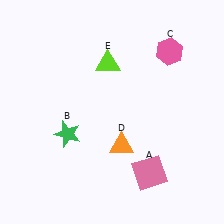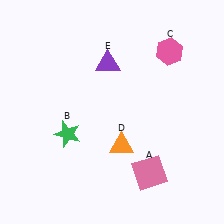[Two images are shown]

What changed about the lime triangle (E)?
In Image 1, E is lime. In Image 2, it changed to purple.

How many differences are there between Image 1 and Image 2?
There is 1 difference between the two images.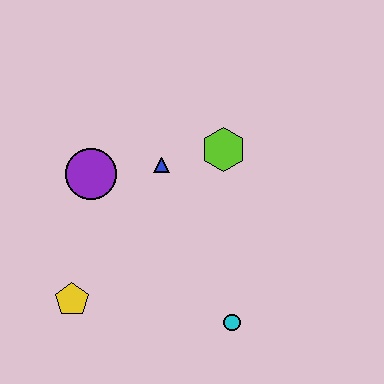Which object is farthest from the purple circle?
The cyan circle is farthest from the purple circle.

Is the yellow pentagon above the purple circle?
No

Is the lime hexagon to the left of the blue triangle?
No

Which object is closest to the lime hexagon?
The blue triangle is closest to the lime hexagon.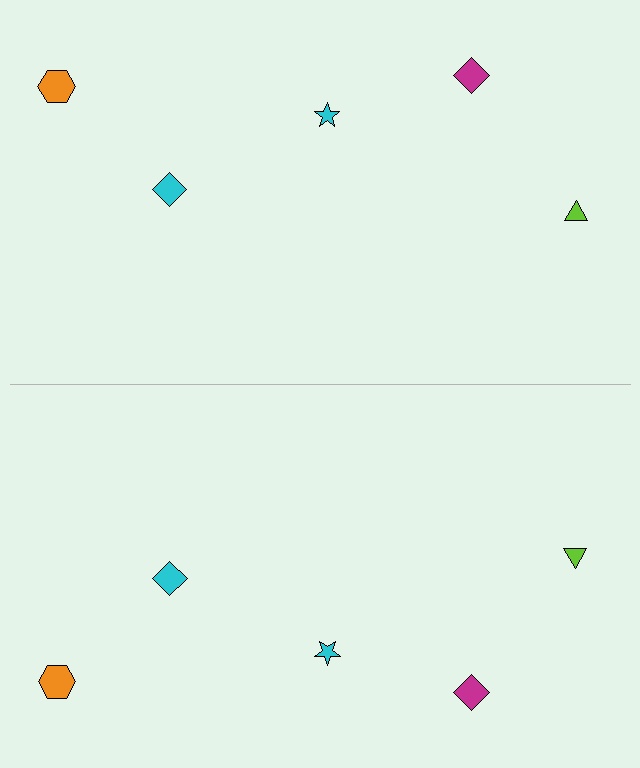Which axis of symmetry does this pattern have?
The pattern has a horizontal axis of symmetry running through the center of the image.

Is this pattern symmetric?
Yes, this pattern has bilateral (reflection) symmetry.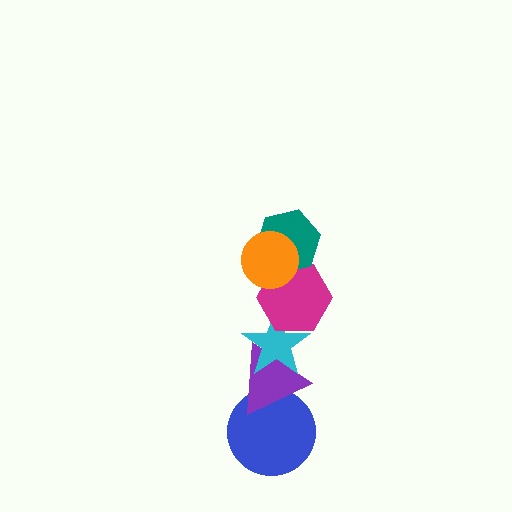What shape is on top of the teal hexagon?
The orange circle is on top of the teal hexagon.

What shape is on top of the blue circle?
The purple triangle is on top of the blue circle.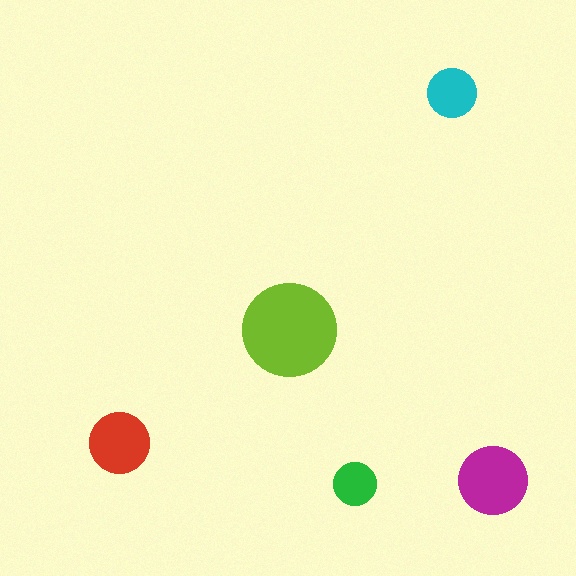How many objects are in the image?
There are 5 objects in the image.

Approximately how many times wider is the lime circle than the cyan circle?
About 2 times wider.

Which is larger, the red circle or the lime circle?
The lime one.